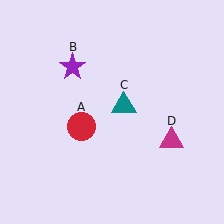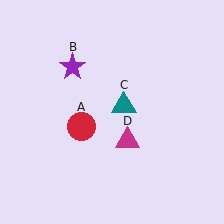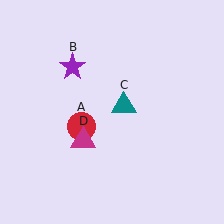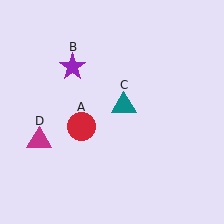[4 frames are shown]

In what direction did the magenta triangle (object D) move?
The magenta triangle (object D) moved left.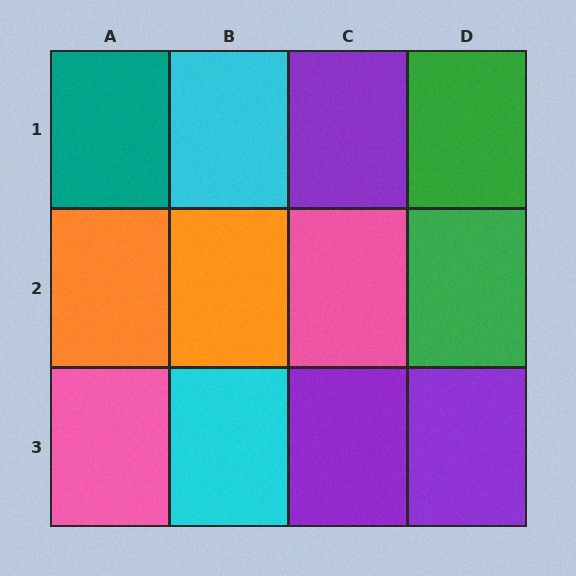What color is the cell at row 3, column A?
Pink.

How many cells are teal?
1 cell is teal.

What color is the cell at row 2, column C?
Pink.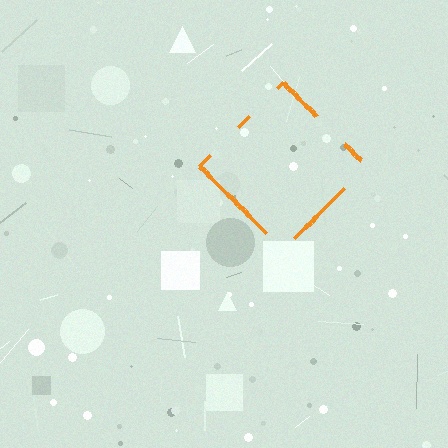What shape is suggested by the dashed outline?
The dashed outline suggests a diamond.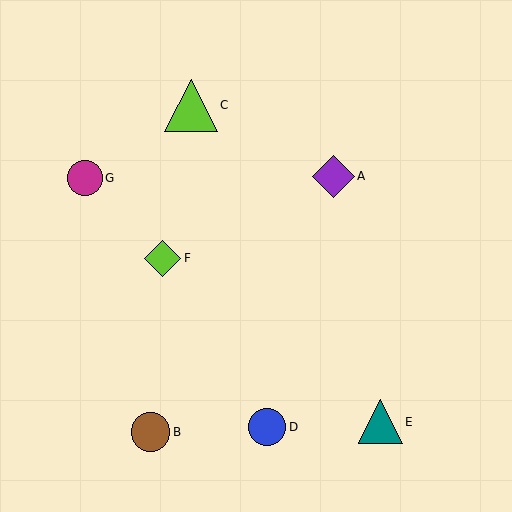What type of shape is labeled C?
Shape C is a lime triangle.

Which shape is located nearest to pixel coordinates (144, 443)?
The brown circle (labeled B) at (151, 432) is nearest to that location.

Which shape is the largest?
The lime triangle (labeled C) is the largest.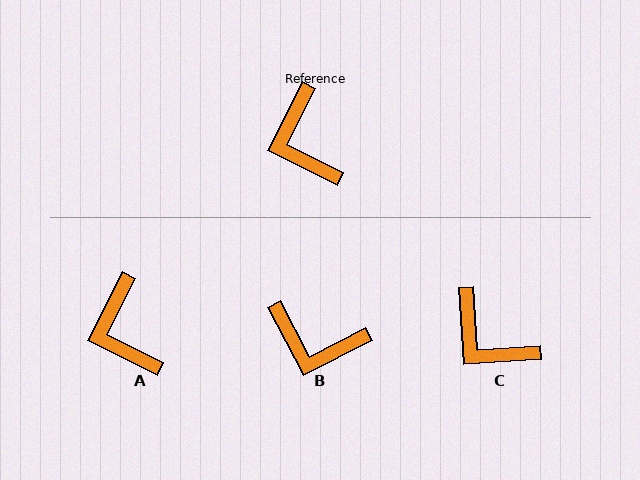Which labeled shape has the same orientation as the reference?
A.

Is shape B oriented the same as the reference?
No, it is off by about 54 degrees.